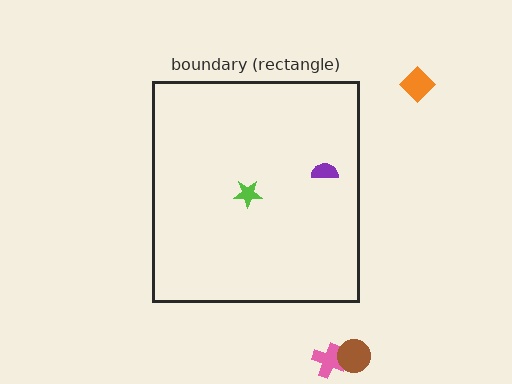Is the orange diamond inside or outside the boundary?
Outside.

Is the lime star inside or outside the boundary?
Inside.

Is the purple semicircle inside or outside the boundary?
Inside.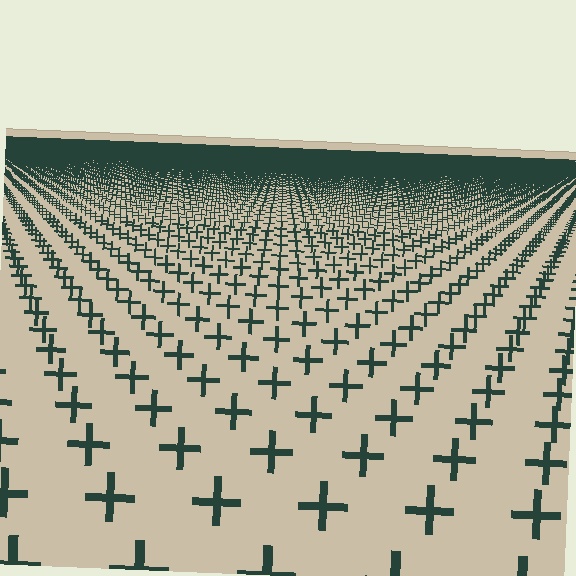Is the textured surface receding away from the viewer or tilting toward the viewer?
The surface is receding away from the viewer. Texture elements get smaller and denser toward the top.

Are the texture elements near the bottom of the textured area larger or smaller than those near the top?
Larger. Near the bottom, elements are closer to the viewer and appear at a bigger on-screen size.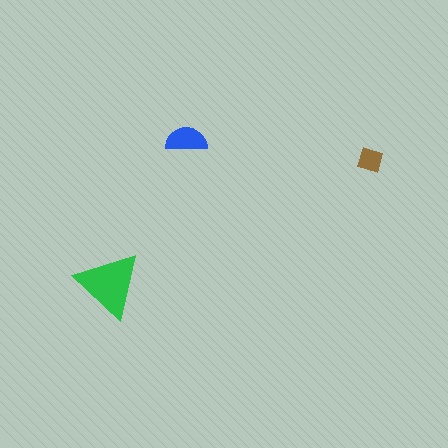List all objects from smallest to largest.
The brown diamond, the blue semicircle, the green triangle.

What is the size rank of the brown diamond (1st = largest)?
3rd.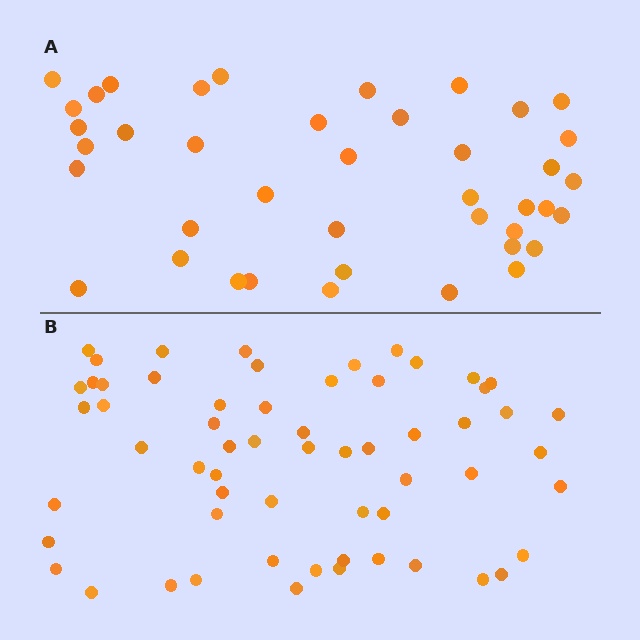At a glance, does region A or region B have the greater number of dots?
Region B (the bottom region) has more dots.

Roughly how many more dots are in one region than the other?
Region B has approximately 20 more dots than region A.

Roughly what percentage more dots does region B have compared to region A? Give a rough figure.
About 45% more.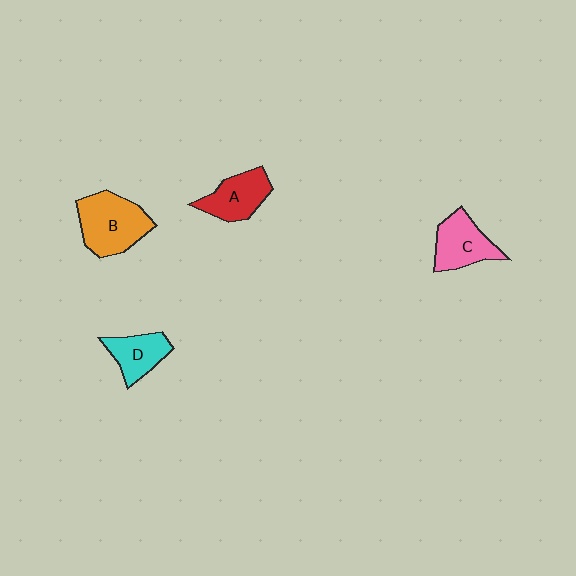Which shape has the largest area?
Shape B (orange).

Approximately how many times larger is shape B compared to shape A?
Approximately 1.4 times.